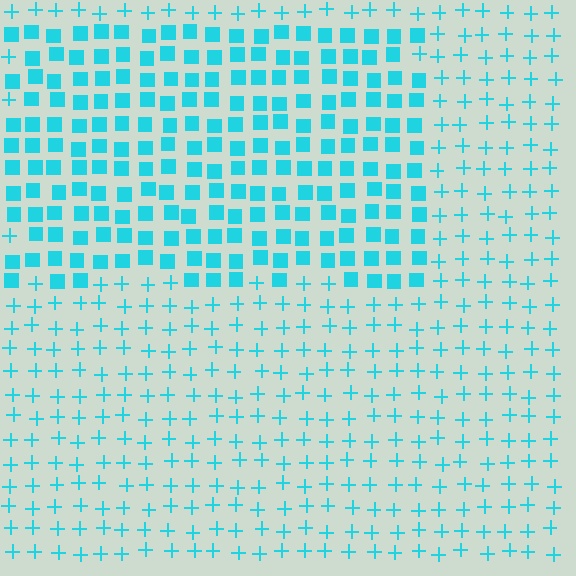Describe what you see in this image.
The image is filled with small cyan elements arranged in a uniform grid. A rectangle-shaped region contains squares, while the surrounding area contains plus signs. The boundary is defined purely by the change in element shape.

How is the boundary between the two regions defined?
The boundary is defined by a change in element shape: squares inside vs. plus signs outside. All elements share the same color and spacing.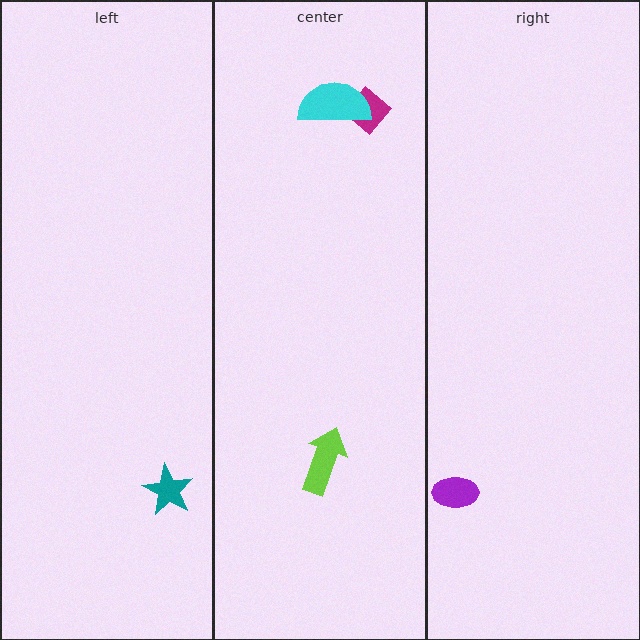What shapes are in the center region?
The magenta diamond, the cyan semicircle, the lime arrow.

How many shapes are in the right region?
1.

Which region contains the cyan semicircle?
The center region.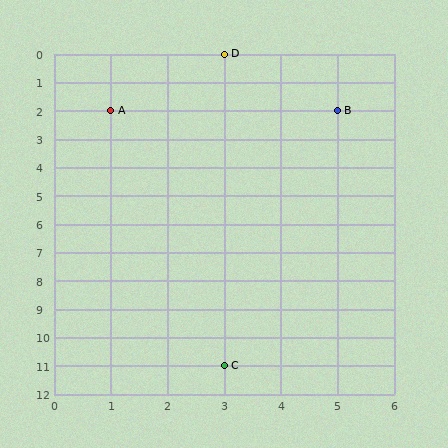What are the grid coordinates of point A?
Point A is at grid coordinates (1, 2).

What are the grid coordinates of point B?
Point B is at grid coordinates (5, 2).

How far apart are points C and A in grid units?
Points C and A are 2 columns and 9 rows apart (about 9.2 grid units diagonally).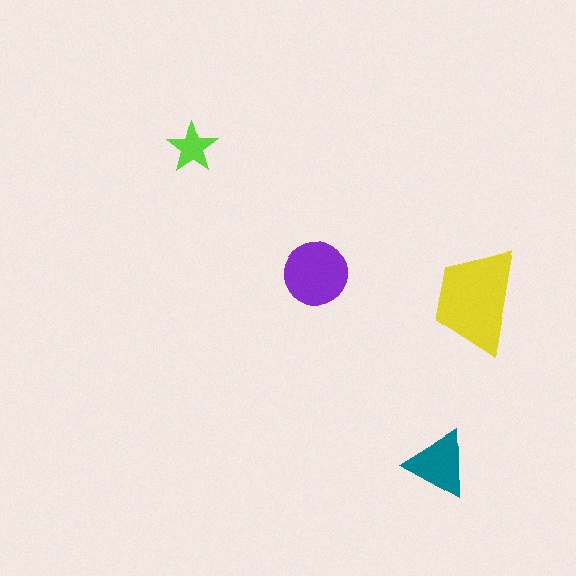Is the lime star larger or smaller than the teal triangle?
Smaller.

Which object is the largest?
The yellow trapezoid.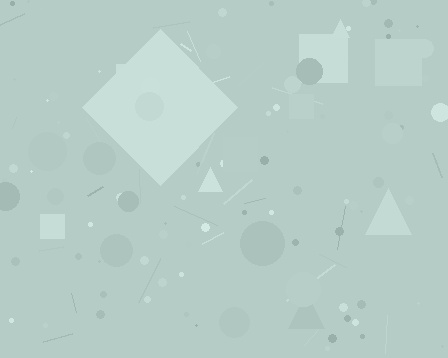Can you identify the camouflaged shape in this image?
The camouflaged shape is a diamond.